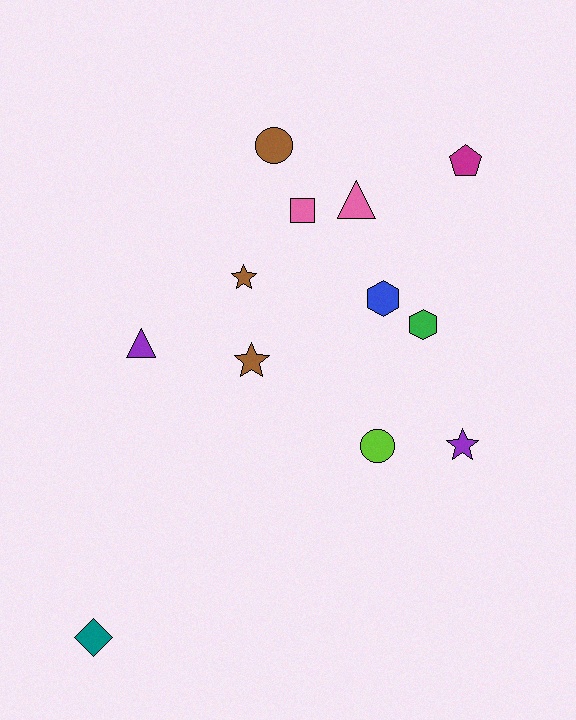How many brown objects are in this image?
There are 3 brown objects.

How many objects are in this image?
There are 12 objects.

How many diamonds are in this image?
There is 1 diamond.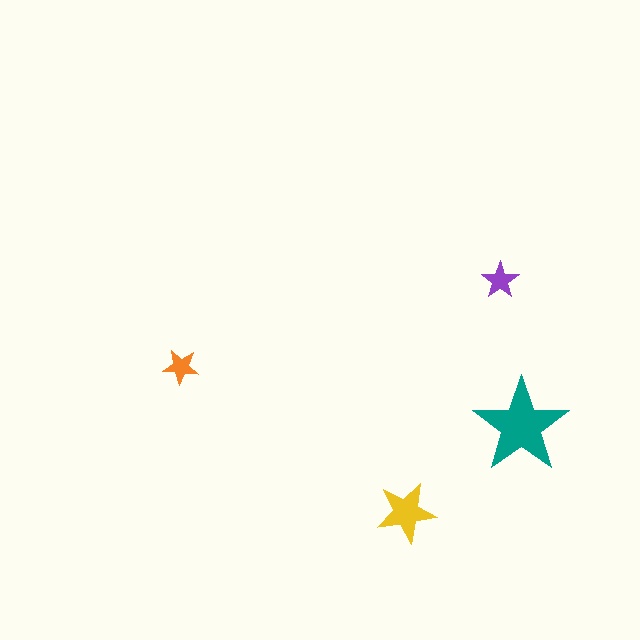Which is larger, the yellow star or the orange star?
The yellow one.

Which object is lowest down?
The yellow star is bottommost.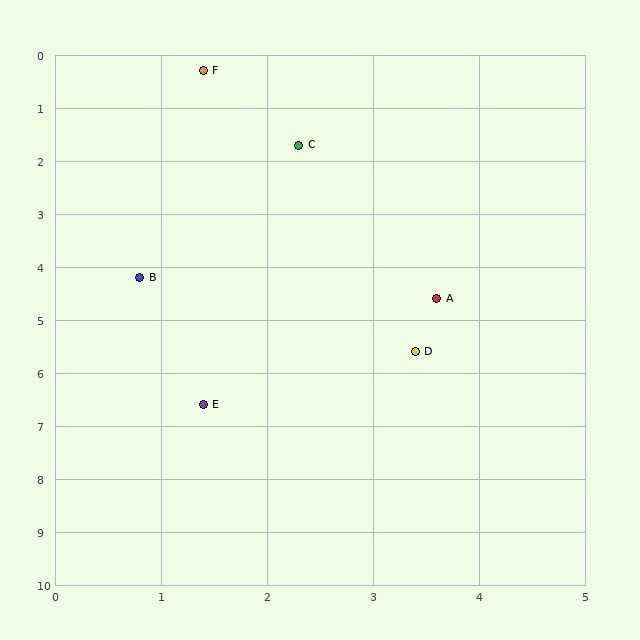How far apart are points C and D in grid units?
Points C and D are about 4.1 grid units apart.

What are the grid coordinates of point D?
Point D is at approximately (3.4, 5.6).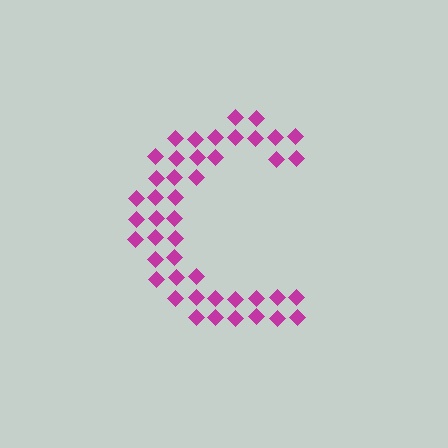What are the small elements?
The small elements are diamonds.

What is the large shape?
The large shape is the letter C.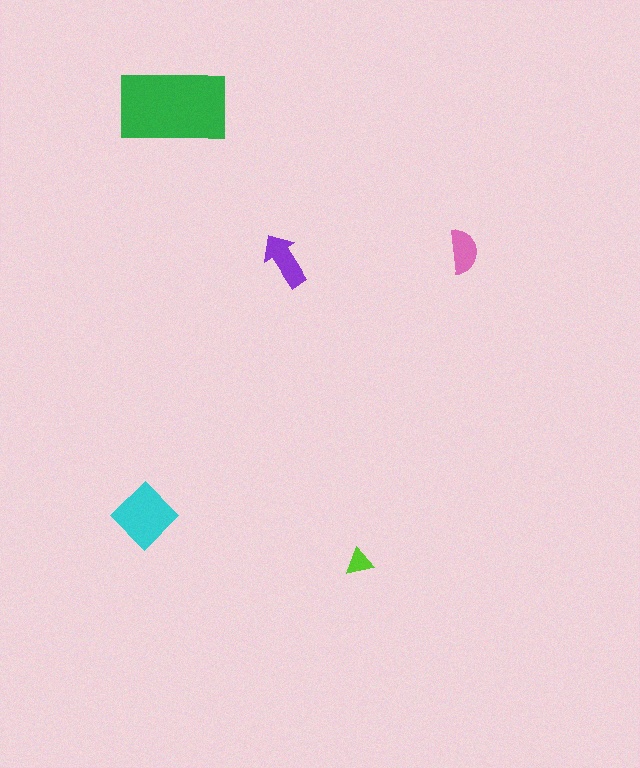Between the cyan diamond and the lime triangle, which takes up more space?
The cyan diamond.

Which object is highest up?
The green rectangle is topmost.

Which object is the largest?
The green rectangle.